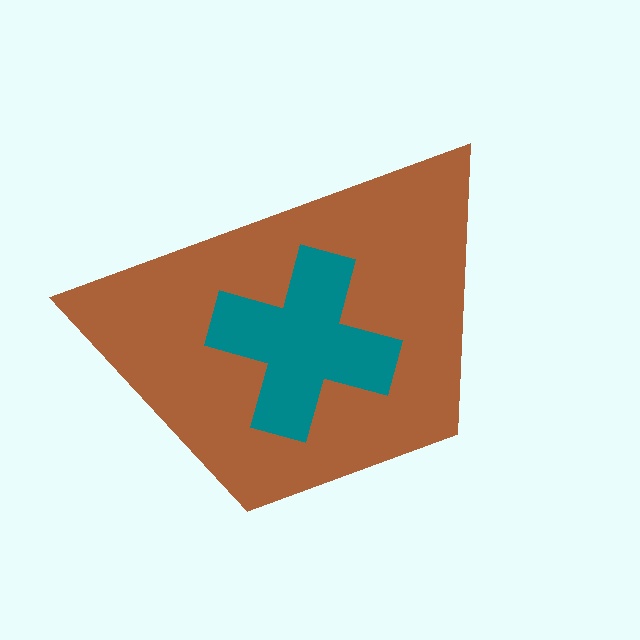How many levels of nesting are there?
2.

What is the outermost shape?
The brown trapezoid.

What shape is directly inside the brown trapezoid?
The teal cross.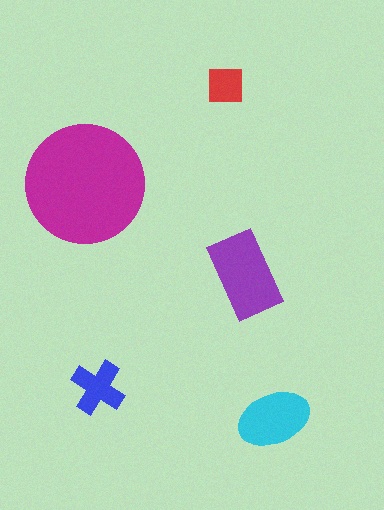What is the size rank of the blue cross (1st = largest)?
4th.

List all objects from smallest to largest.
The red square, the blue cross, the cyan ellipse, the purple rectangle, the magenta circle.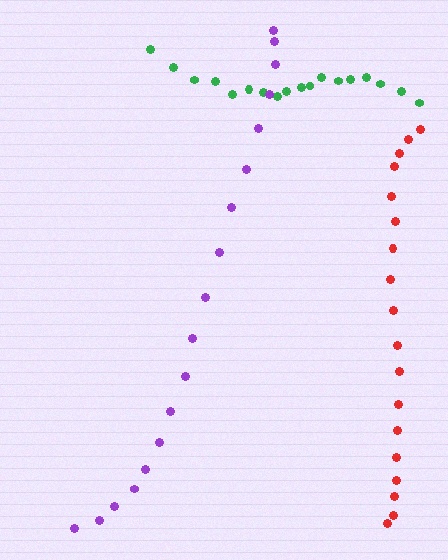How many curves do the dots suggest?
There are 3 distinct paths.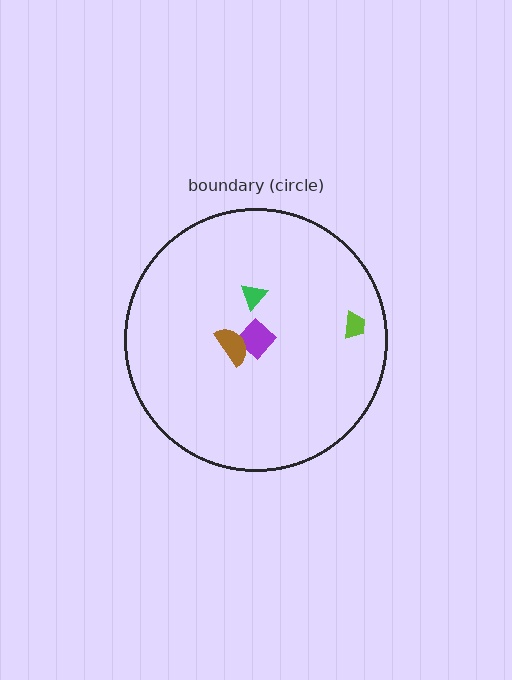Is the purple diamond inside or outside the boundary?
Inside.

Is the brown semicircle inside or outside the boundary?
Inside.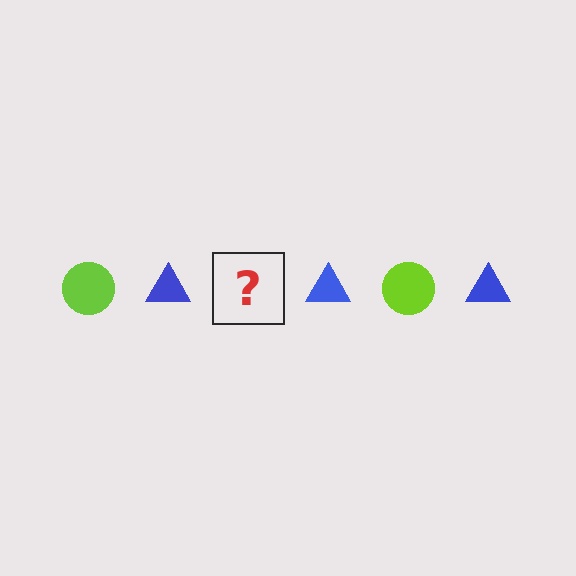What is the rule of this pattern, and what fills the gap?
The rule is that the pattern alternates between lime circle and blue triangle. The gap should be filled with a lime circle.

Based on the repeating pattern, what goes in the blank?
The blank should be a lime circle.